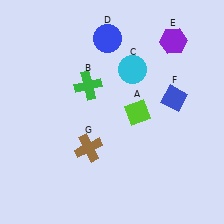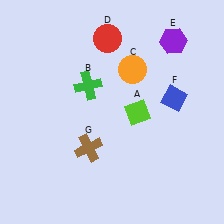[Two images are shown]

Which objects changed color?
C changed from cyan to orange. D changed from blue to red.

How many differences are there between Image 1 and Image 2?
There are 2 differences between the two images.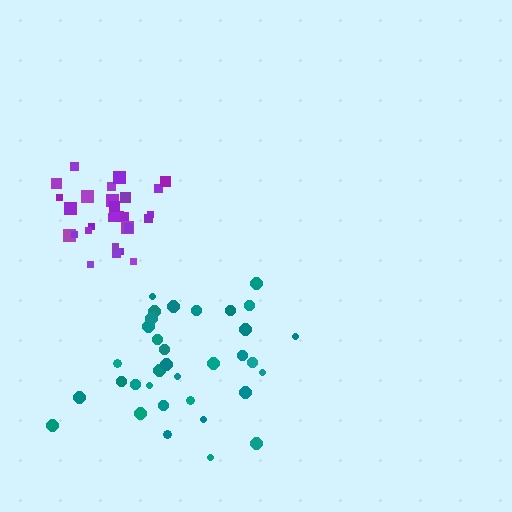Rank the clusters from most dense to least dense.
purple, teal.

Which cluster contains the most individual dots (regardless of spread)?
Teal (34).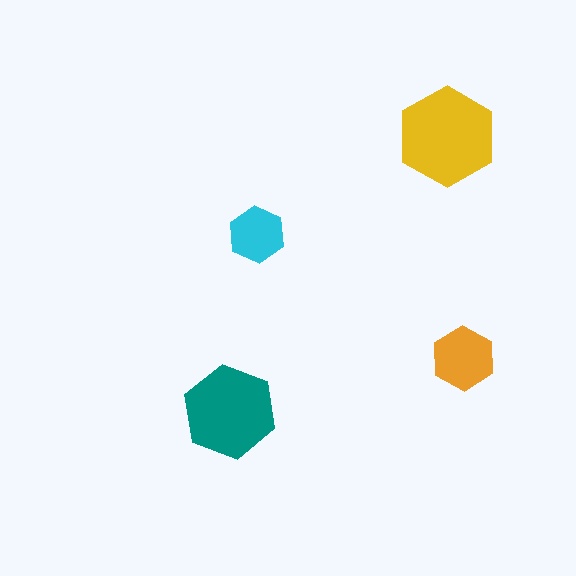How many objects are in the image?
There are 4 objects in the image.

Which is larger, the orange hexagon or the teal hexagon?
The teal one.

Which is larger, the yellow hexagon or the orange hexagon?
The yellow one.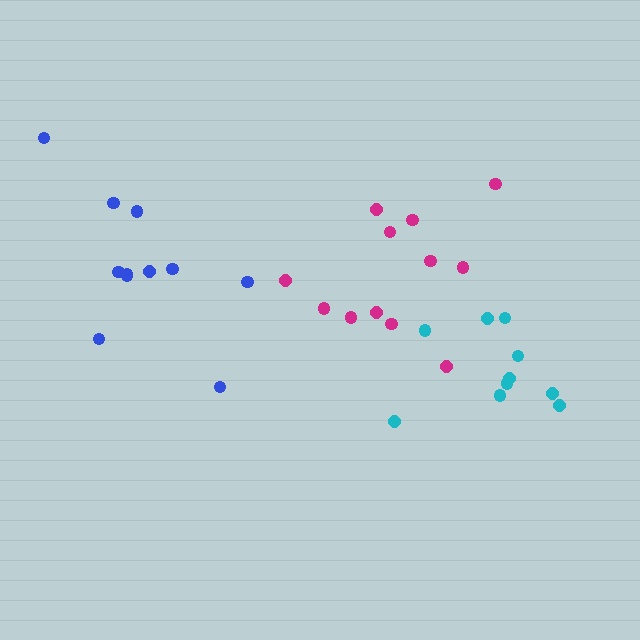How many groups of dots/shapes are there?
There are 3 groups.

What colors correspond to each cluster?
The clusters are colored: magenta, blue, cyan.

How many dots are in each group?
Group 1: 12 dots, Group 2: 11 dots, Group 3: 10 dots (33 total).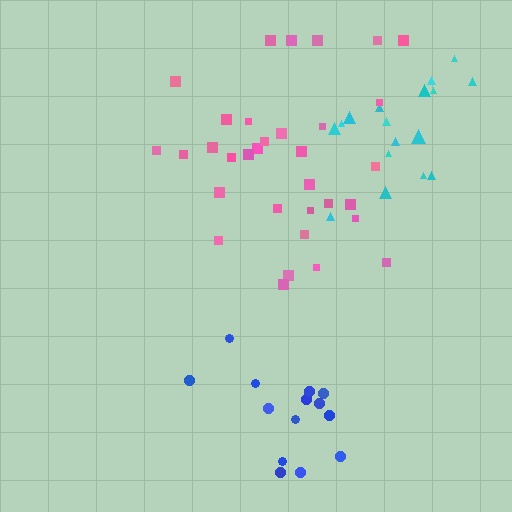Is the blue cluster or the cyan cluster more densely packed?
Blue.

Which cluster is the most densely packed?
Blue.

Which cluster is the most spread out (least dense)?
Pink.